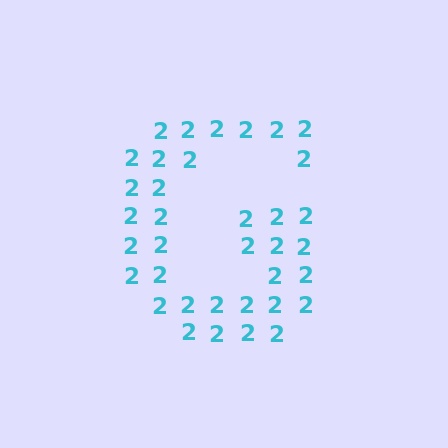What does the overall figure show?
The overall figure shows the letter G.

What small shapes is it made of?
It is made of small digit 2's.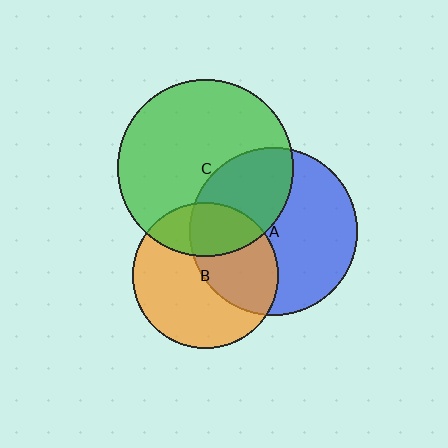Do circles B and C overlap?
Yes.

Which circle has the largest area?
Circle C (green).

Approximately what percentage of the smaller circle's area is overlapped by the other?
Approximately 25%.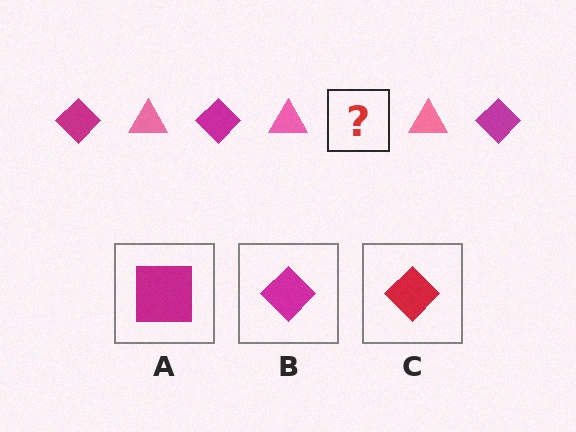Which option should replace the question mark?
Option B.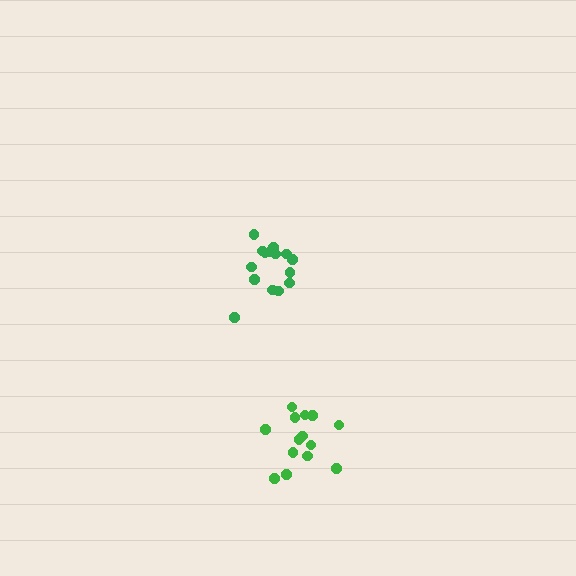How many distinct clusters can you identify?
There are 2 distinct clusters.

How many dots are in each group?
Group 1: 15 dots, Group 2: 14 dots (29 total).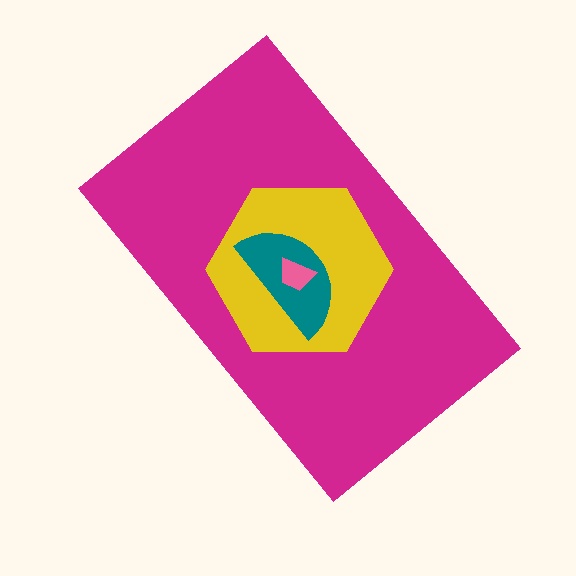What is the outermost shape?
The magenta rectangle.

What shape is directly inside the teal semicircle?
The pink trapezoid.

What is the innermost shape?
The pink trapezoid.